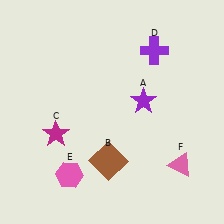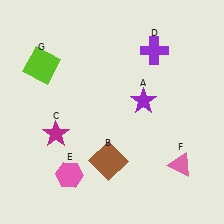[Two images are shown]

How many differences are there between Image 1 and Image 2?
There is 1 difference between the two images.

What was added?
A lime square (G) was added in Image 2.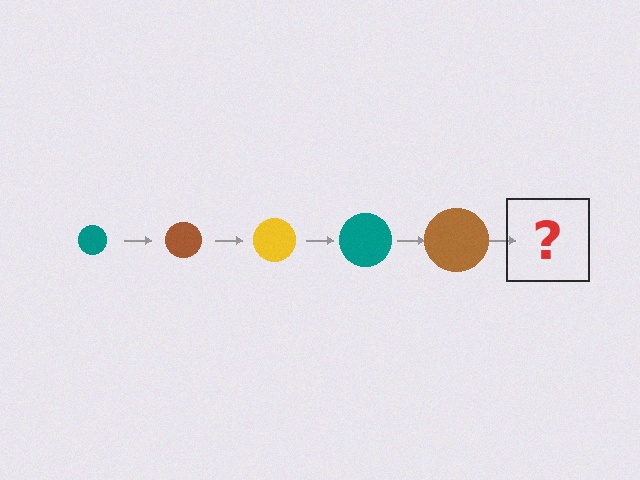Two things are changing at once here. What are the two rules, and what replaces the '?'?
The two rules are that the circle grows larger each step and the color cycles through teal, brown, and yellow. The '?' should be a yellow circle, larger than the previous one.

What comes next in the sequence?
The next element should be a yellow circle, larger than the previous one.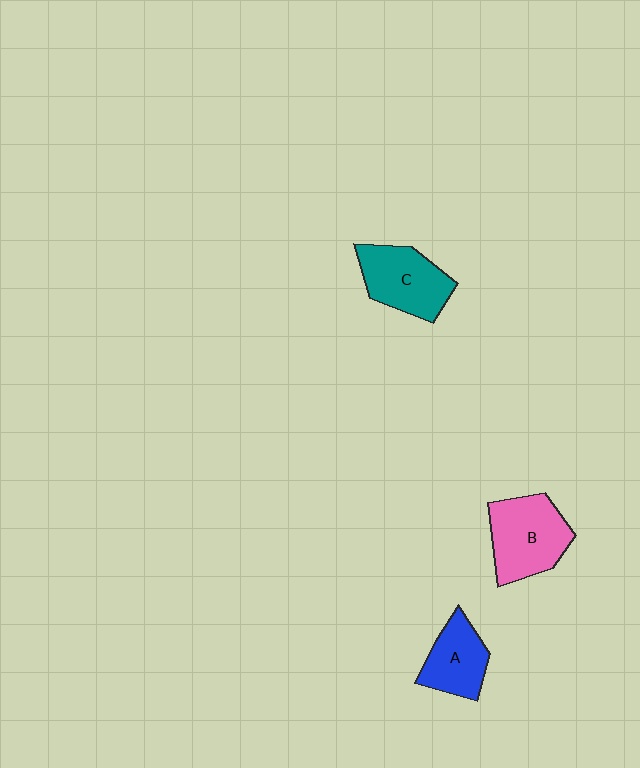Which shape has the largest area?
Shape B (pink).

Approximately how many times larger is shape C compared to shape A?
Approximately 1.3 times.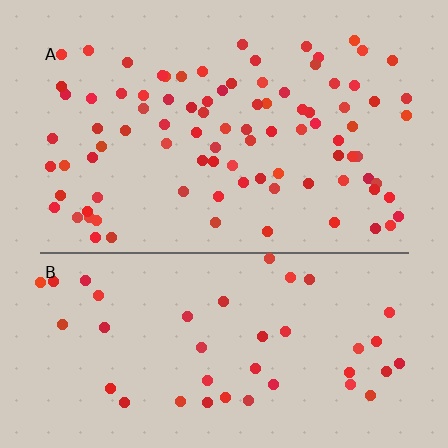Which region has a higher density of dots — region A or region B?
A (the top).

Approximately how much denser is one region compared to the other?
Approximately 2.1× — region A over region B.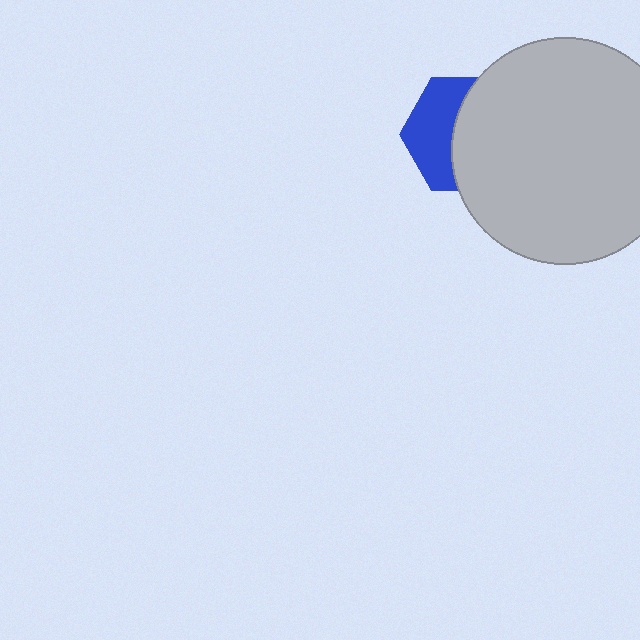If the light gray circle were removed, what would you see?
You would see the complete blue hexagon.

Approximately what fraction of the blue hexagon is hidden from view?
Roughly 57% of the blue hexagon is hidden behind the light gray circle.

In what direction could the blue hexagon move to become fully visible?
The blue hexagon could move left. That would shift it out from behind the light gray circle entirely.